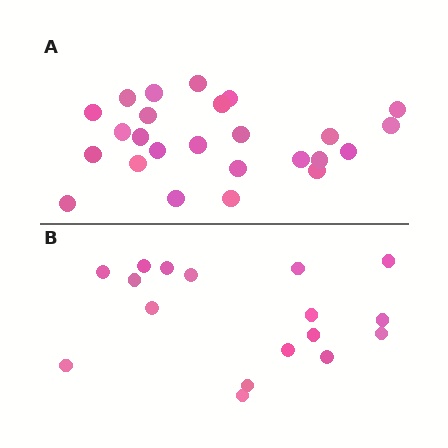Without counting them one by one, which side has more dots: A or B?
Region A (the top region) has more dots.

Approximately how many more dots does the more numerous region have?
Region A has roughly 8 or so more dots than region B.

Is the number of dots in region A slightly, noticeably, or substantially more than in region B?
Region A has substantially more. The ratio is roughly 1.5 to 1.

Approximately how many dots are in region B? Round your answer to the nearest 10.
About 20 dots. (The exact count is 17, which rounds to 20.)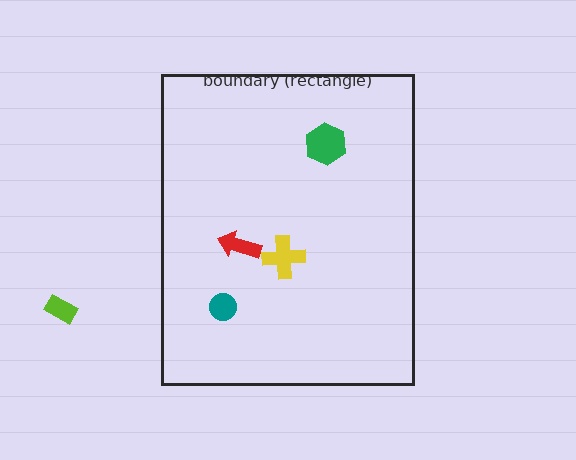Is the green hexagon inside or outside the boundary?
Inside.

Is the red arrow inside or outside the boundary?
Inside.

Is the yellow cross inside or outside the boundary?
Inside.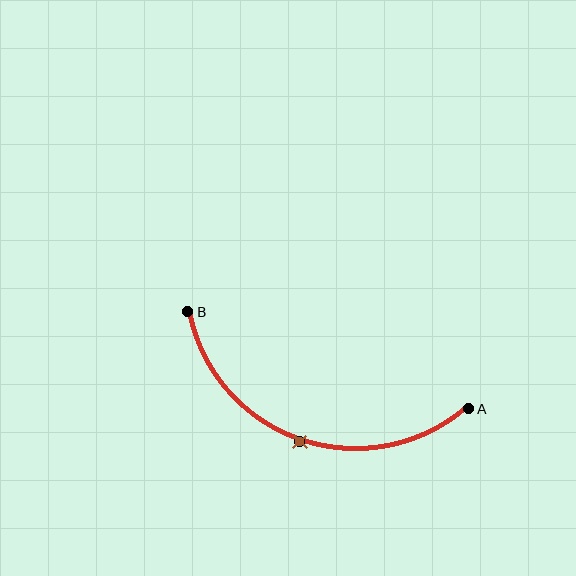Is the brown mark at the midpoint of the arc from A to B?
Yes. The brown mark lies on the arc at equal arc-length from both A and B — it is the arc midpoint.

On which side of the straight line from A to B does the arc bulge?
The arc bulges below the straight line connecting A and B.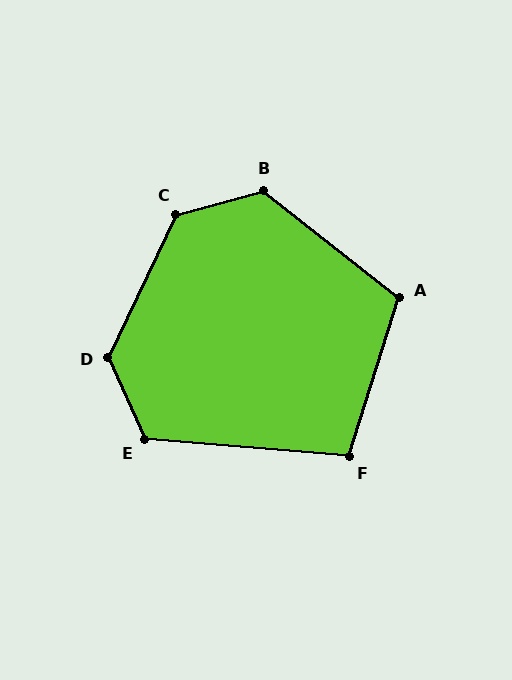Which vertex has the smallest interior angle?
F, at approximately 103 degrees.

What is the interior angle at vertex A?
Approximately 111 degrees (obtuse).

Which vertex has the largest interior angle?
D, at approximately 130 degrees.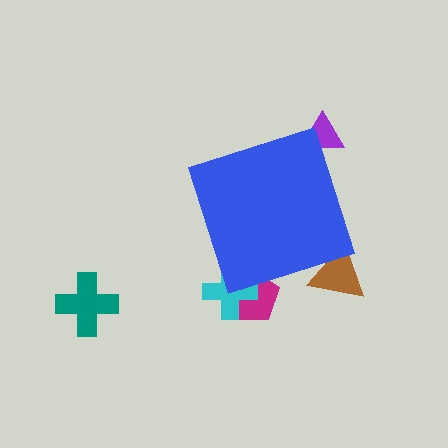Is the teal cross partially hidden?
No, the teal cross is fully visible.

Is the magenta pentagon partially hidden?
Yes, the magenta pentagon is partially hidden behind the blue diamond.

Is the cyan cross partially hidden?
Yes, the cyan cross is partially hidden behind the blue diamond.